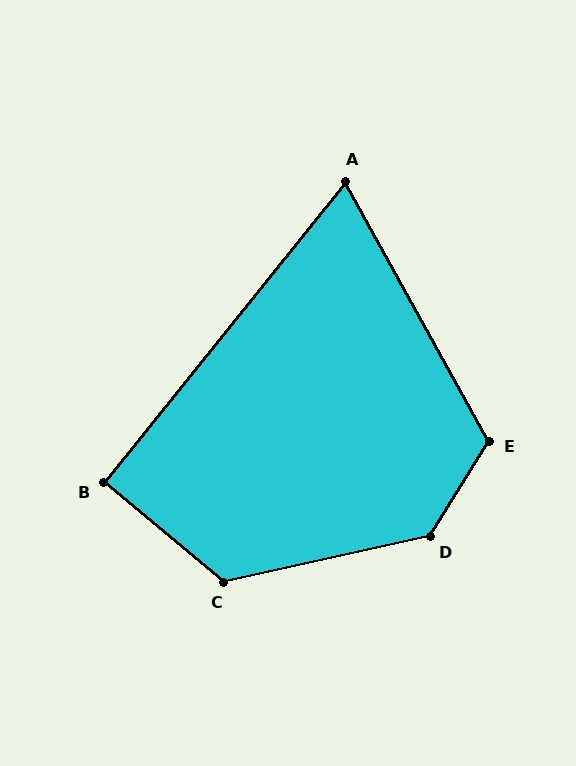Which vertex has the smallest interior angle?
A, at approximately 68 degrees.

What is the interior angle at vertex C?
Approximately 128 degrees (obtuse).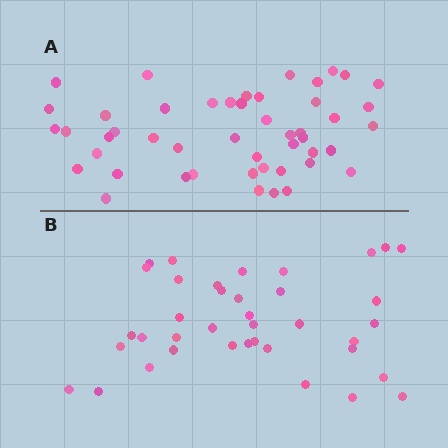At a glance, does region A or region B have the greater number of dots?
Region A (the top region) has more dots.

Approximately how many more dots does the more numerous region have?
Region A has roughly 10 or so more dots than region B.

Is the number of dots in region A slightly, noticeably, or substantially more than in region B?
Region A has noticeably more, but not dramatically so. The ratio is roughly 1.3 to 1.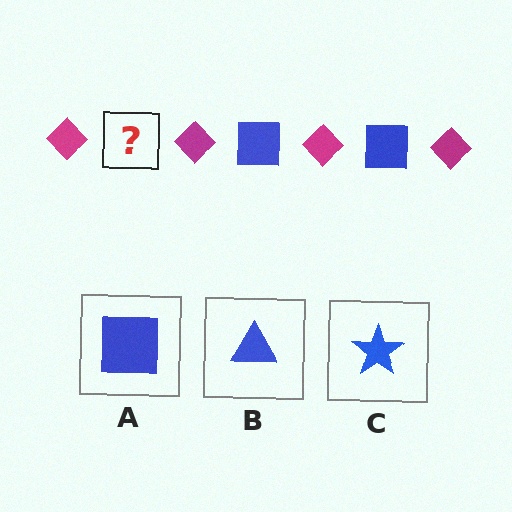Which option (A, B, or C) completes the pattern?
A.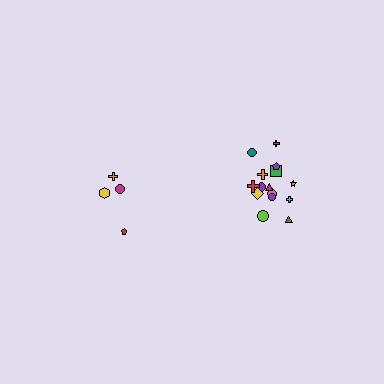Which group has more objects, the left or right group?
The right group.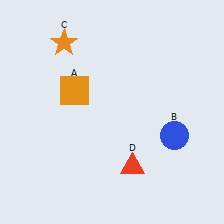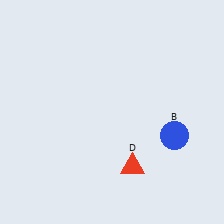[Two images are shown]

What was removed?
The orange square (A), the orange star (C) were removed in Image 2.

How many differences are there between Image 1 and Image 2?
There are 2 differences between the two images.